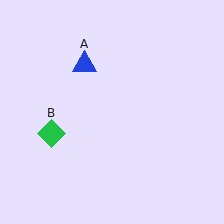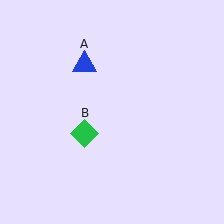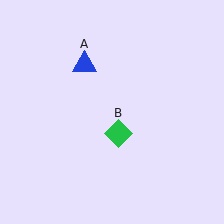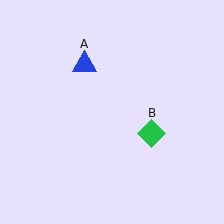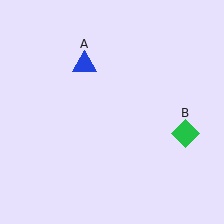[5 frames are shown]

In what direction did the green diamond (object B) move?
The green diamond (object B) moved right.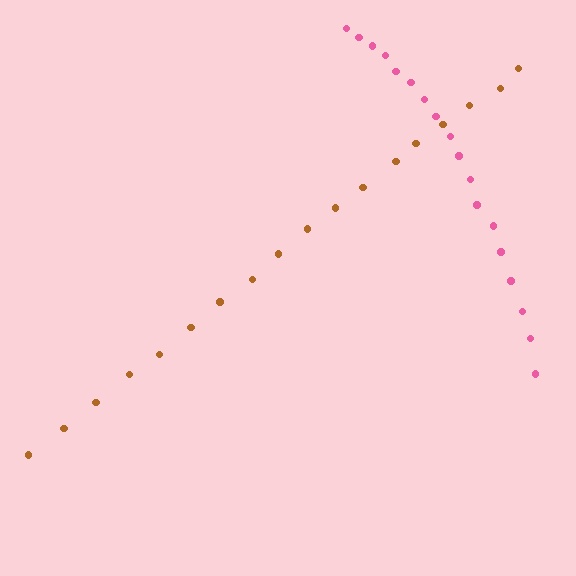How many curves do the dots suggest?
There are 2 distinct paths.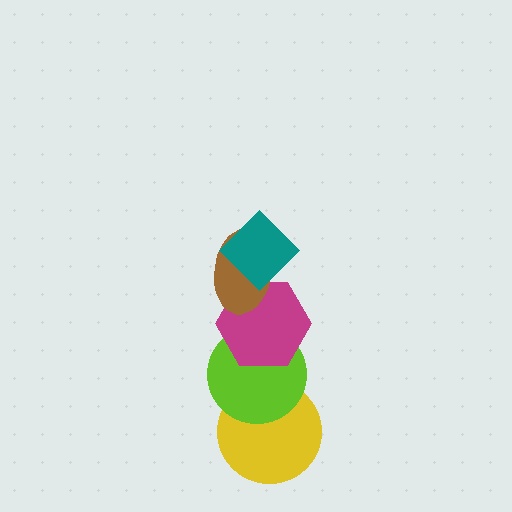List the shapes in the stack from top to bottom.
From top to bottom: the teal diamond, the brown ellipse, the magenta hexagon, the lime circle, the yellow circle.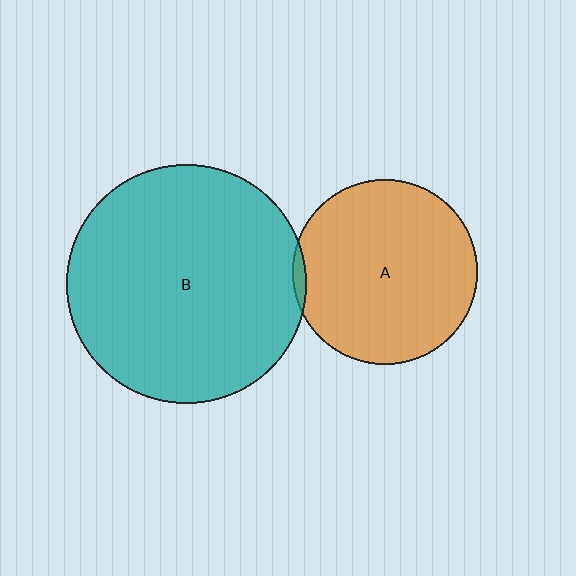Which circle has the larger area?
Circle B (teal).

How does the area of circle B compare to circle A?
Approximately 1.7 times.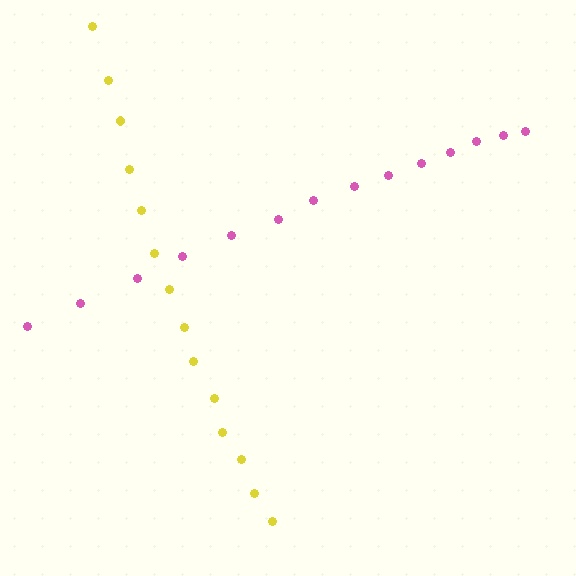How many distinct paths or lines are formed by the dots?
There are 2 distinct paths.